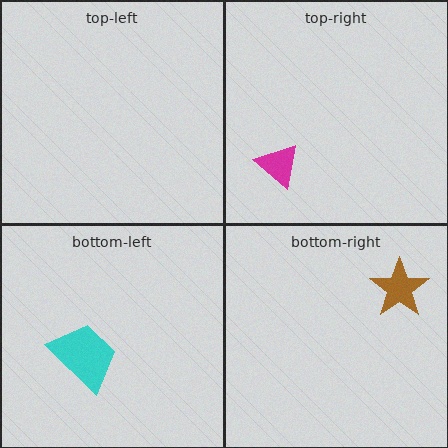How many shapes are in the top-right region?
1.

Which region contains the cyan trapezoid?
The bottom-left region.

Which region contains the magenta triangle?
The top-right region.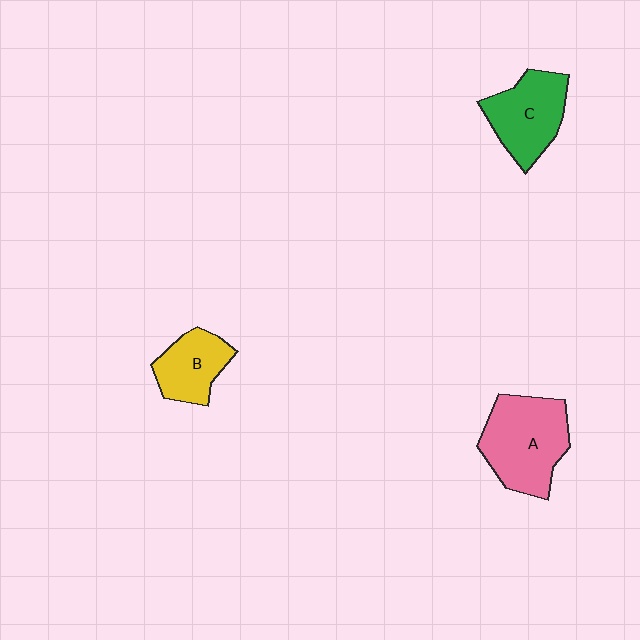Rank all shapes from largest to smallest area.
From largest to smallest: A (pink), C (green), B (yellow).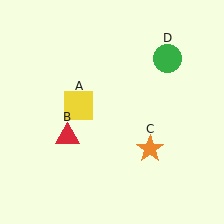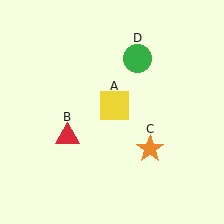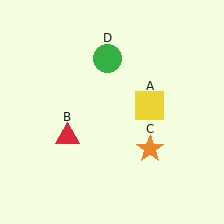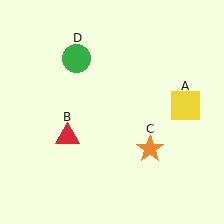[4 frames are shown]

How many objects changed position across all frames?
2 objects changed position: yellow square (object A), green circle (object D).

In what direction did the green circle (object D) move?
The green circle (object D) moved left.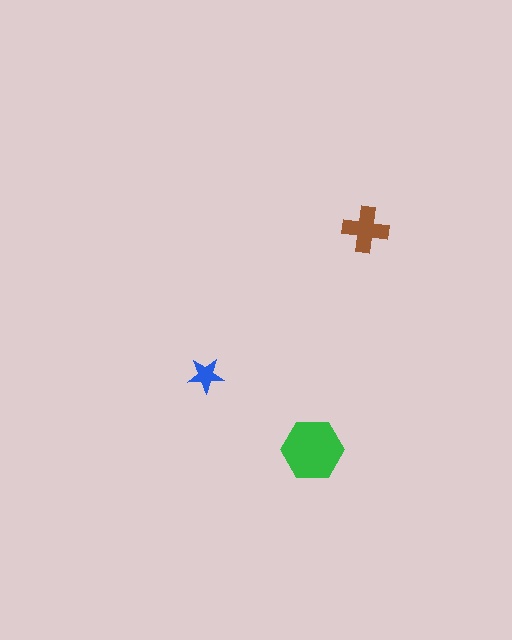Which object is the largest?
The green hexagon.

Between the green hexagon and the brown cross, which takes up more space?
The green hexagon.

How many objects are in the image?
There are 3 objects in the image.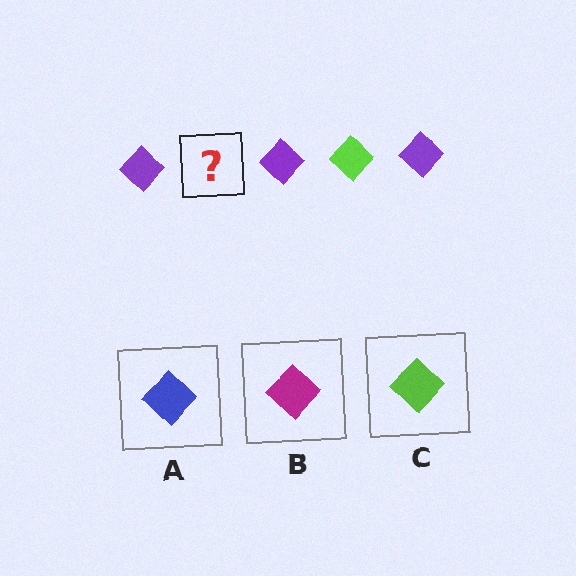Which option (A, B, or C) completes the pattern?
C.